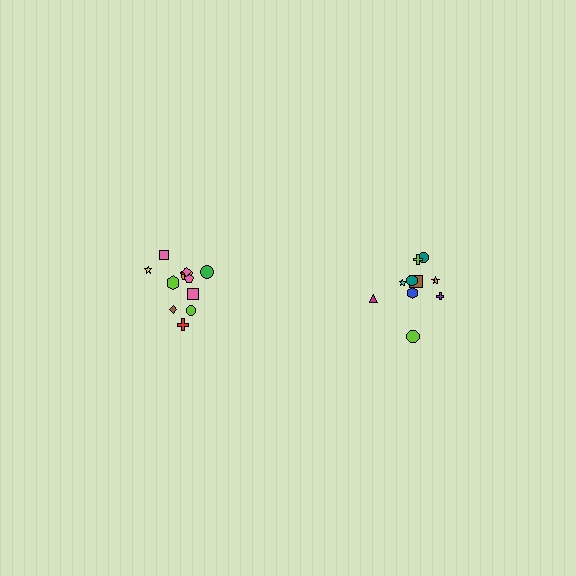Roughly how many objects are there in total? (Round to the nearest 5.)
Roughly 20 objects in total.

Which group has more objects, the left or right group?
The left group.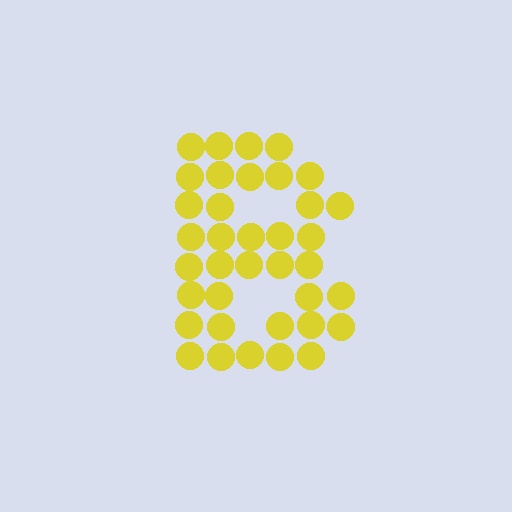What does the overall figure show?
The overall figure shows the letter B.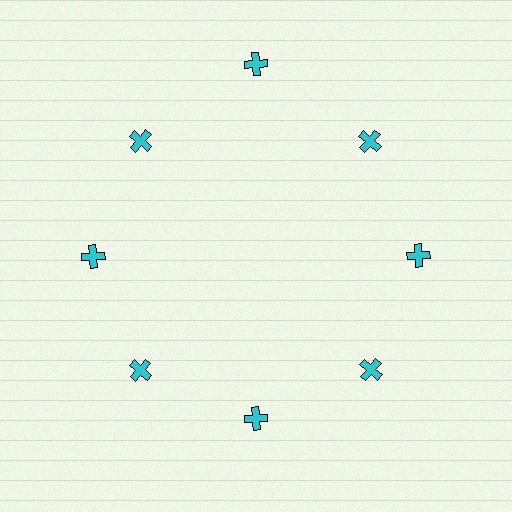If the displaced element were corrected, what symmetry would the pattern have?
It would have 8-fold rotational symmetry — the pattern would map onto itself every 45 degrees.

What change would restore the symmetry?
The symmetry would be restored by moving it inward, back onto the ring so that all 8 crosses sit at equal angles and equal distance from the center.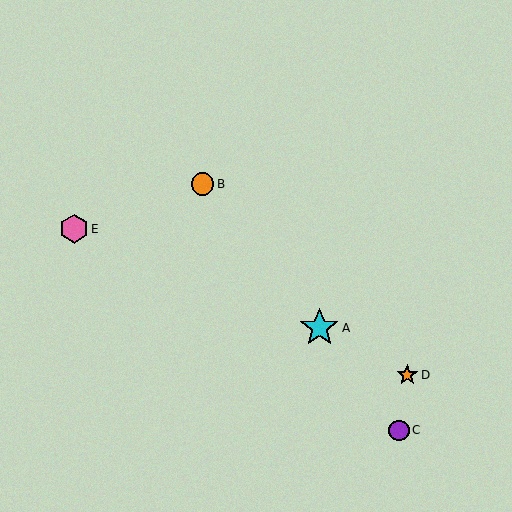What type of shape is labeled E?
Shape E is a pink hexagon.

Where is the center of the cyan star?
The center of the cyan star is at (319, 328).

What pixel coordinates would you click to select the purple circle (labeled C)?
Click at (399, 430) to select the purple circle C.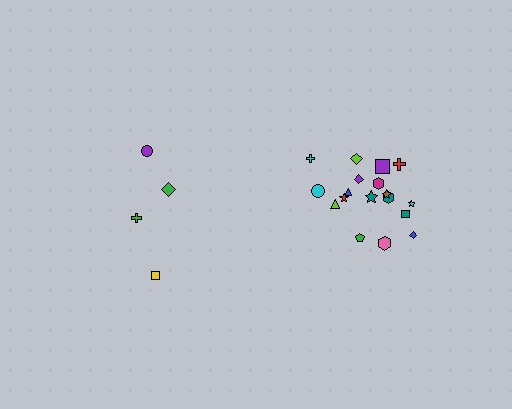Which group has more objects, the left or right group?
The right group.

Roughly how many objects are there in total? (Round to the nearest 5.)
Roughly 20 objects in total.